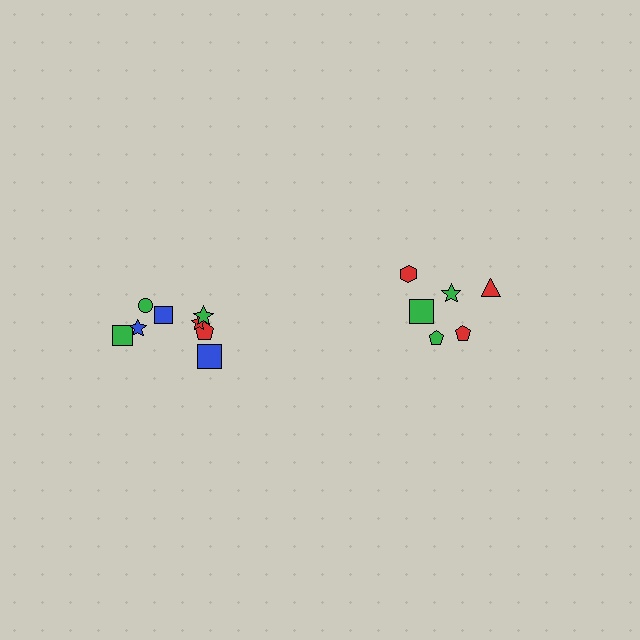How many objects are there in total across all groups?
There are 14 objects.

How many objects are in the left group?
There are 8 objects.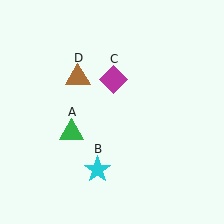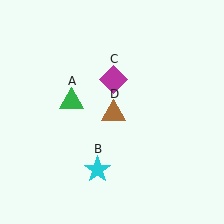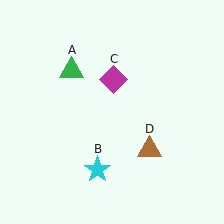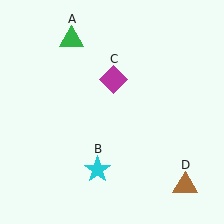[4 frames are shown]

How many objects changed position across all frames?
2 objects changed position: green triangle (object A), brown triangle (object D).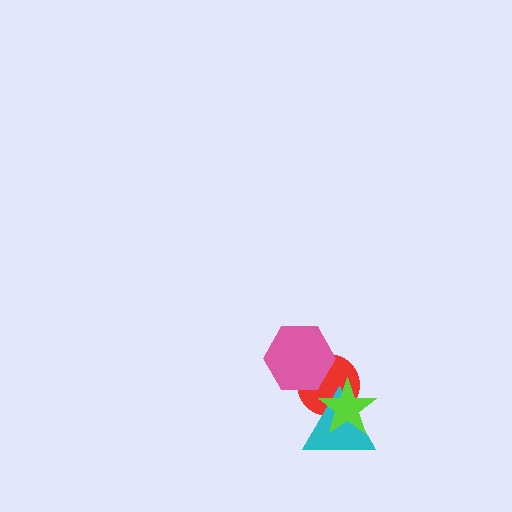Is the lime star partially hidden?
No, no other shape covers it.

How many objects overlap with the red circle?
3 objects overlap with the red circle.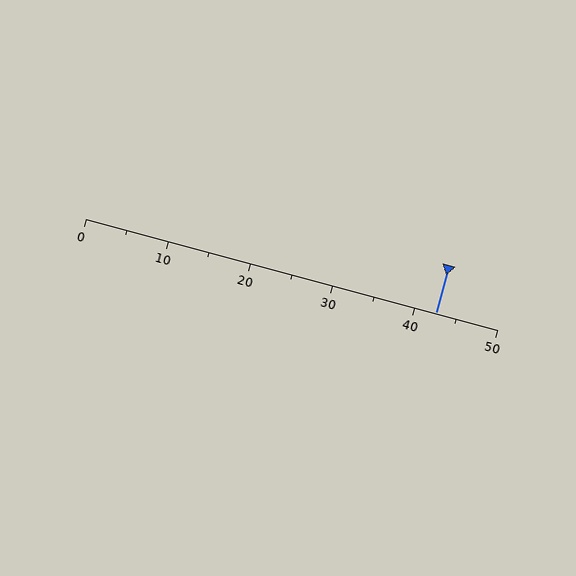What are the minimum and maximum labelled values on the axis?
The axis runs from 0 to 50.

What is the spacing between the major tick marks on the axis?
The major ticks are spaced 10 apart.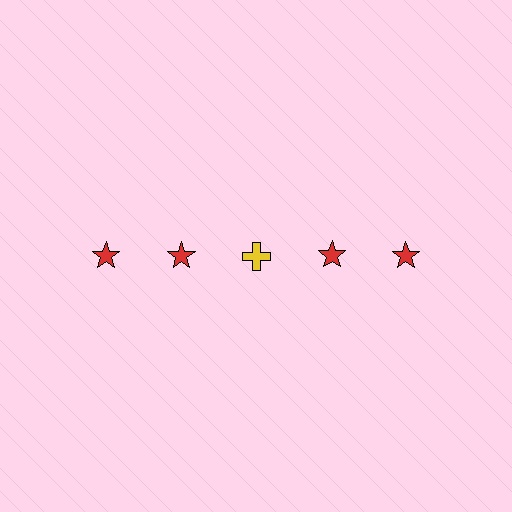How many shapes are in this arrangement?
There are 5 shapes arranged in a grid pattern.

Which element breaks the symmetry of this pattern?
The yellow cross in the top row, center column breaks the symmetry. All other shapes are red stars.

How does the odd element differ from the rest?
It differs in both color (yellow instead of red) and shape (cross instead of star).